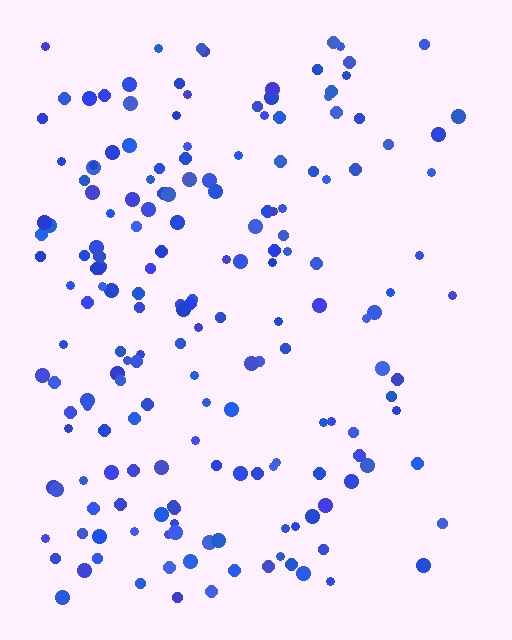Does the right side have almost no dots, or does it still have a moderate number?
Still a moderate number, just noticeably fewer than the left.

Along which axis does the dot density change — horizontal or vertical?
Horizontal.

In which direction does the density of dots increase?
From right to left, with the left side densest.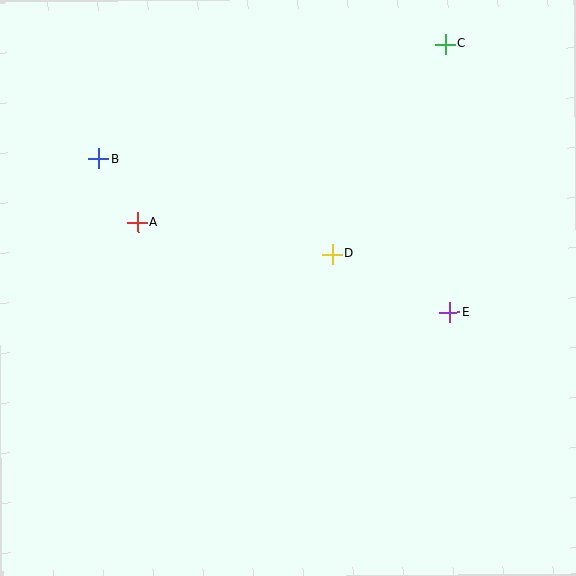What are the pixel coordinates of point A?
Point A is at (138, 223).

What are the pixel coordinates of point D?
Point D is at (332, 254).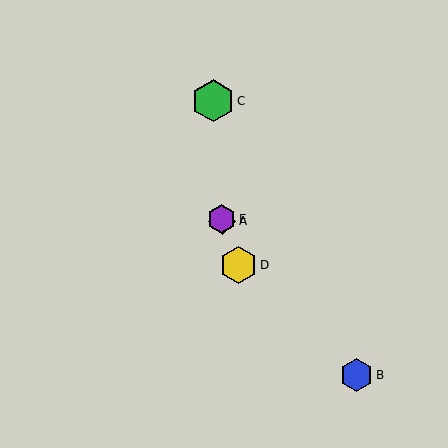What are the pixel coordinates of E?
Object E is at (222, 219).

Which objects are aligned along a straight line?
Objects A, D, E are aligned along a straight line.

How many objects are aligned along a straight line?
3 objects (A, D, E) are aligned along a straight line.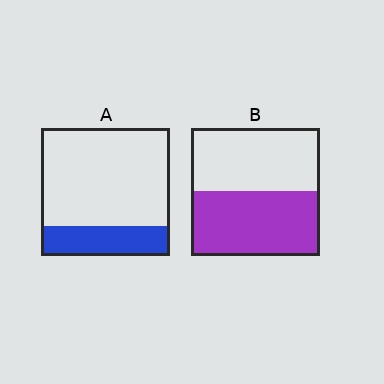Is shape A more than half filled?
No.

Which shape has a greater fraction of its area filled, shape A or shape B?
Shape B.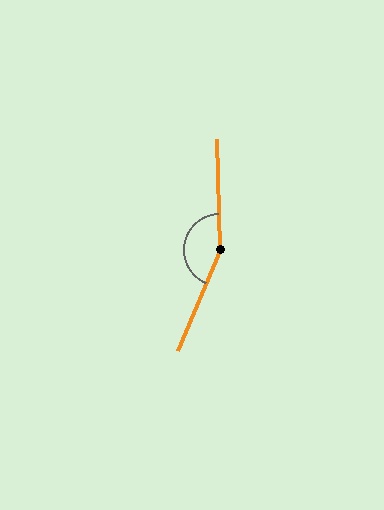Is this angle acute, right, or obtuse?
It is obtuse.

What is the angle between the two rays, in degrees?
Approximately 156 degrees.